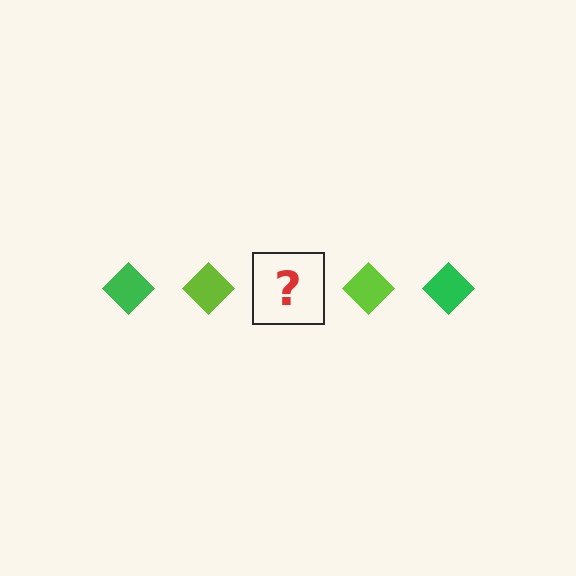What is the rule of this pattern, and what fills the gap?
The rule is that the pattern cycles through green, lime diamonds. The gap should be filled with a green diamond.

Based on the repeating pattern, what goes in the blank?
The blank should be a green diamond.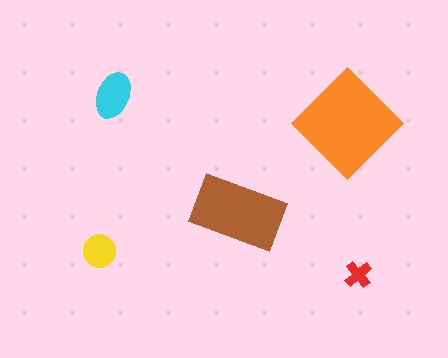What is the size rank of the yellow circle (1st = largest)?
4th.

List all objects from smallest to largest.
The red cross, the yellow circle, the cyan ellipse, the brown rectangle, the orange diamond.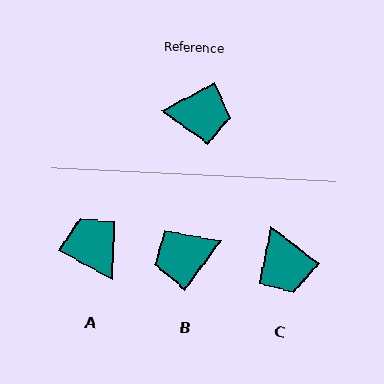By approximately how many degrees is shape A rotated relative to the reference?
Approximately 123 degrees counter-clockwise.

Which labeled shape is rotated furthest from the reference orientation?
B, about 155 degrees away.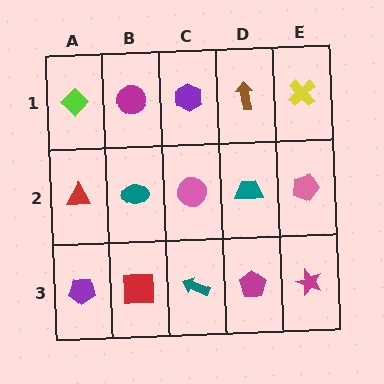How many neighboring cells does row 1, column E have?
2.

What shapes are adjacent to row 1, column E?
A pink pentagon (row 2, column E), a brown arrow (row 1, column D).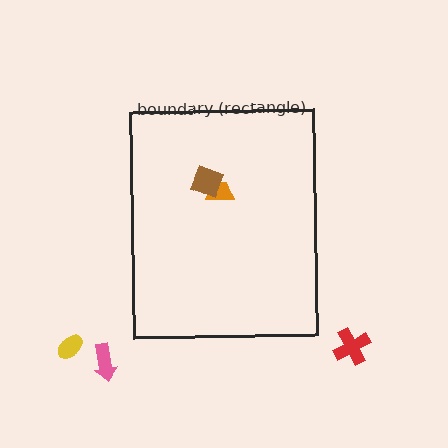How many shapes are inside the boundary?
2 inside, 3 outside.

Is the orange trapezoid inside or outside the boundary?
Inside.